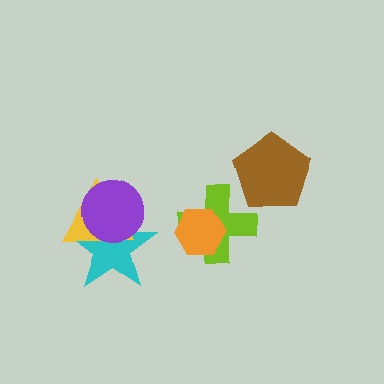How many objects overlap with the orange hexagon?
1 object overlaps with the orange hexagon.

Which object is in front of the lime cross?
The orange hexagon is in front of the lime cross.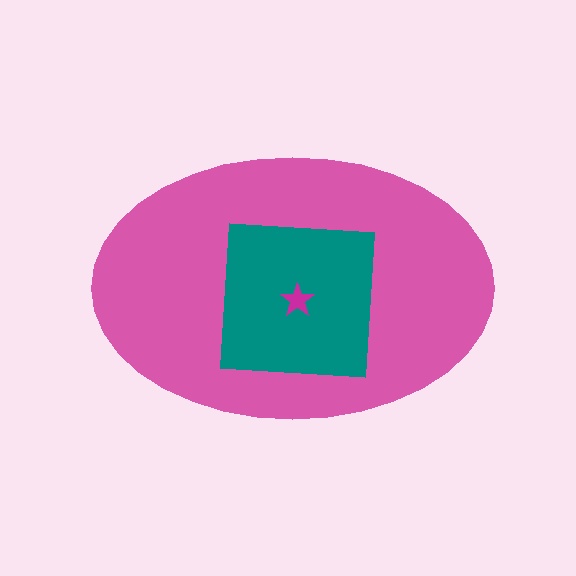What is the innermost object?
The magenta star.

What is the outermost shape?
The pink ellipse.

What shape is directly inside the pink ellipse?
The teal square.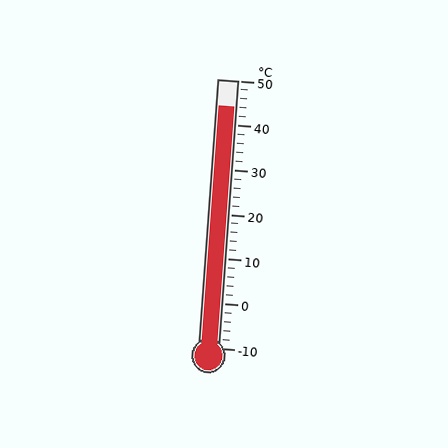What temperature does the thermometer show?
The thermometer shows approximately 44°C.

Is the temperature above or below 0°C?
The temperature is above 0°C.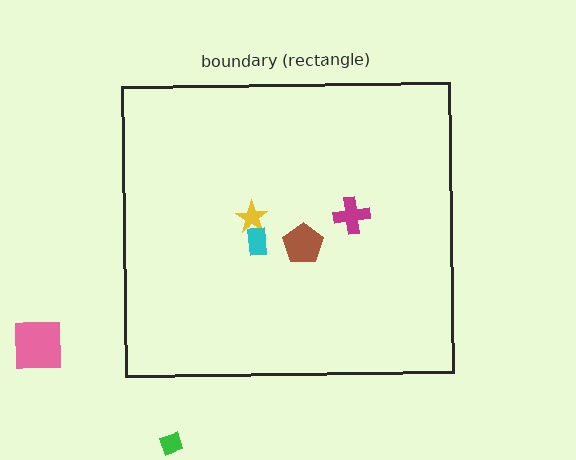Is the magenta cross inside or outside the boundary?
Inside.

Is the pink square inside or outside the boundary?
Outside.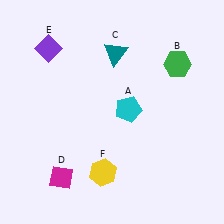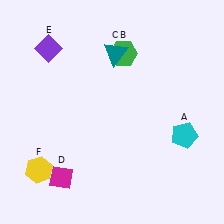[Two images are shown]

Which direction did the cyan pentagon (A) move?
The cyan pentagon (A) moved right.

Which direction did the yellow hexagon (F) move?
The yellow hexagon (F) moved left.